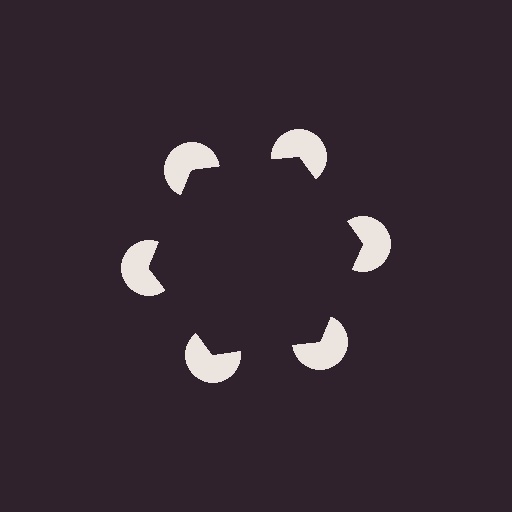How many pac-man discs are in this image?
There are 6 — one at each vertex of the illusory hexagon.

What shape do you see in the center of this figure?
An illusory hexagon — its edges are inferred from the aligned wedge cuts in the pac-man discs, not physically drawn.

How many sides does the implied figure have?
6 sides.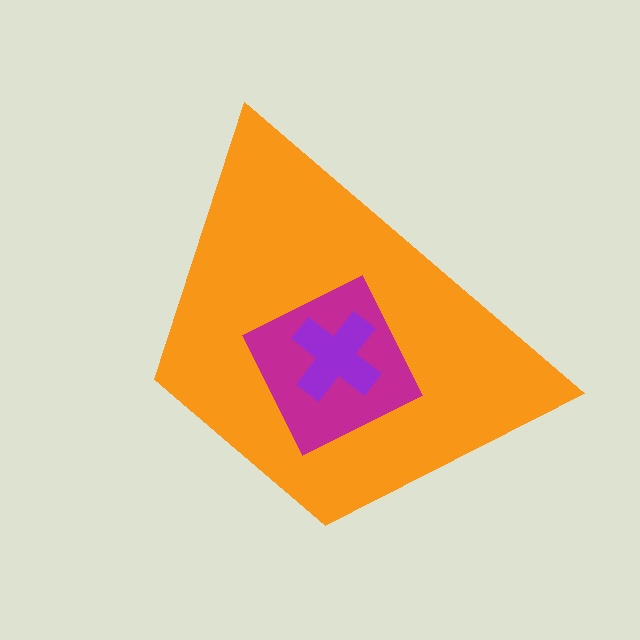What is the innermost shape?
The purple cross.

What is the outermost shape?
The orange trapezoid.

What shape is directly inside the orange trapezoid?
The magenta diamond.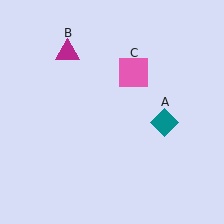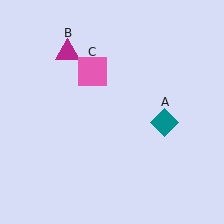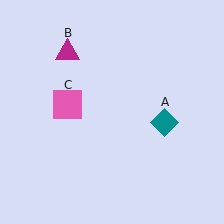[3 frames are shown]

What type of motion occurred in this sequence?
The pink square (object C) rotated counterclockwise around the center of the scene.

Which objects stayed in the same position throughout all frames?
Teal diamond (object A) and magenta triangle (object B) remained stationary.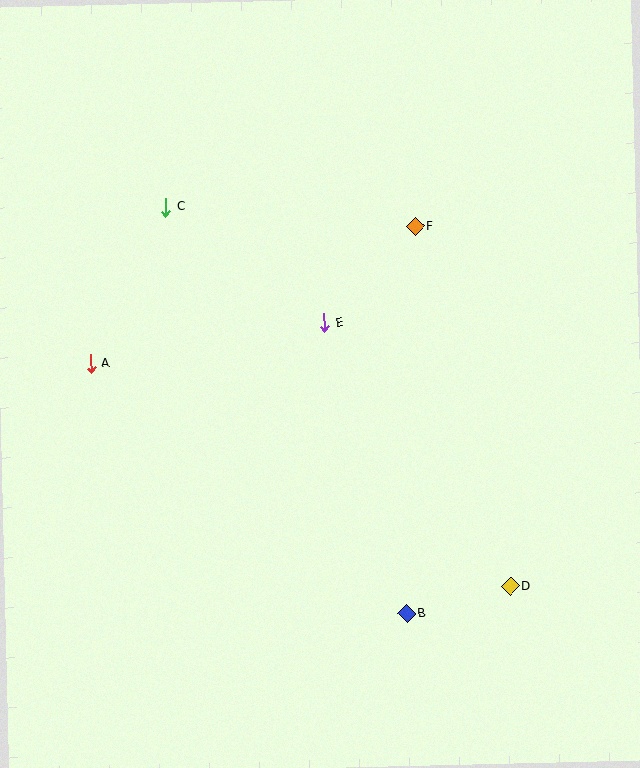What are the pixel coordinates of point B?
Point B is at (407, 613).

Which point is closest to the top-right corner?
Point F is closest to the top-right corner.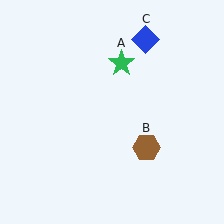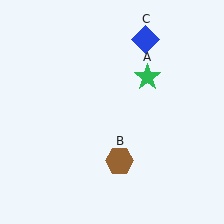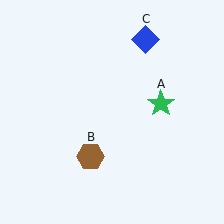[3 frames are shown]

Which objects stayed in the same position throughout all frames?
Blue diamond (object C) remained stationary.